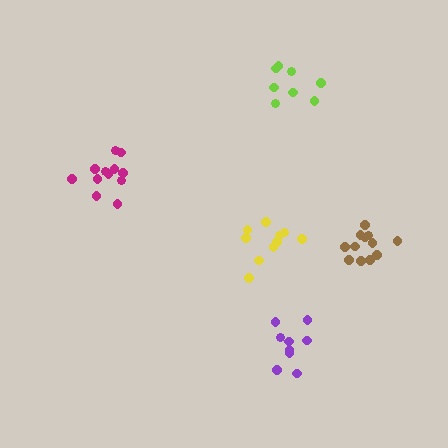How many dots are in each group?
Group 1: 10 dots, Group 2: 8 dots, Group 3: 12 dots, Group 4: 12 dots, Group 5: 9 dots (51 total).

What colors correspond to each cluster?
The clusters are colored: yellow, lime, brown, magenta, purple.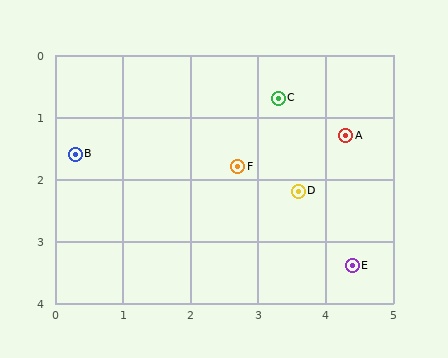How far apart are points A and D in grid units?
Points A and D are about 1.1 grid units apart.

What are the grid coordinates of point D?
Point D is at approximately (3.6, 2.2).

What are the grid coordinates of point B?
Point B is at approximately (0.3, 1.6).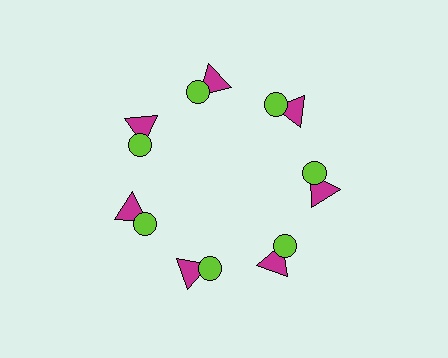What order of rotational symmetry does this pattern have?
This pattern has 7-fold rotational symmetry.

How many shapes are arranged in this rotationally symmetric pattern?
There are 14 shapes, arranged in 7 groups of 2.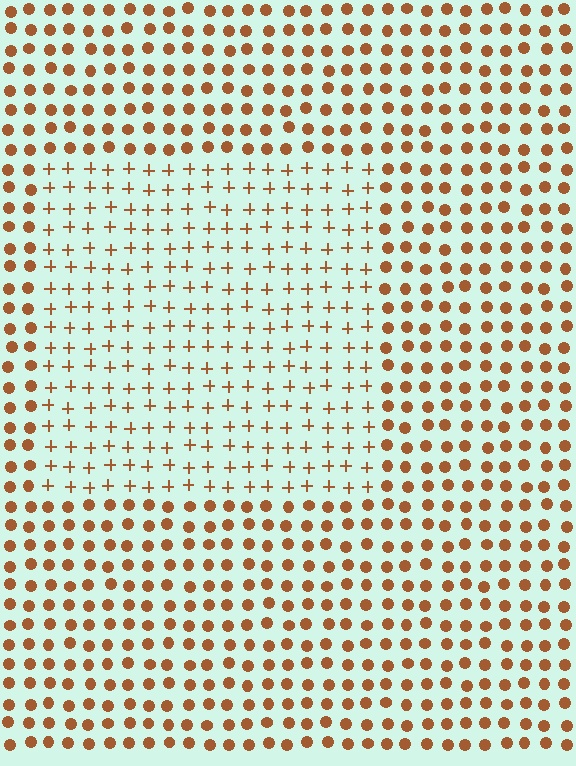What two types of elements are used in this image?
The image uses plus signs inside the rectangle region and circles outside it.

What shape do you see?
I see a rectangle.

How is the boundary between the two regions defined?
The boundary is defined by a change in element shape: plus signs inside vs. circles outside. All elements share the same color and spacing.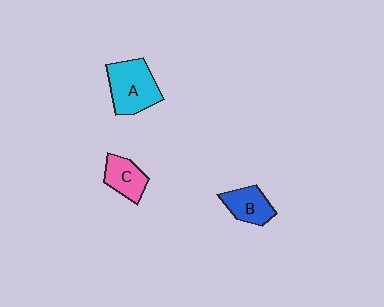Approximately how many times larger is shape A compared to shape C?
Approximately 1.6 times.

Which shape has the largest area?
Shape A (cyan).